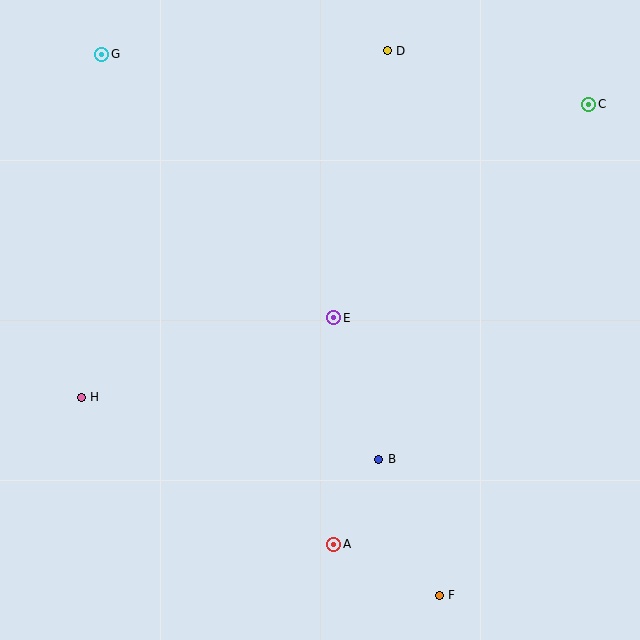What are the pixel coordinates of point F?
Point F is at (439, 595).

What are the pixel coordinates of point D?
Point D is at (387, 51).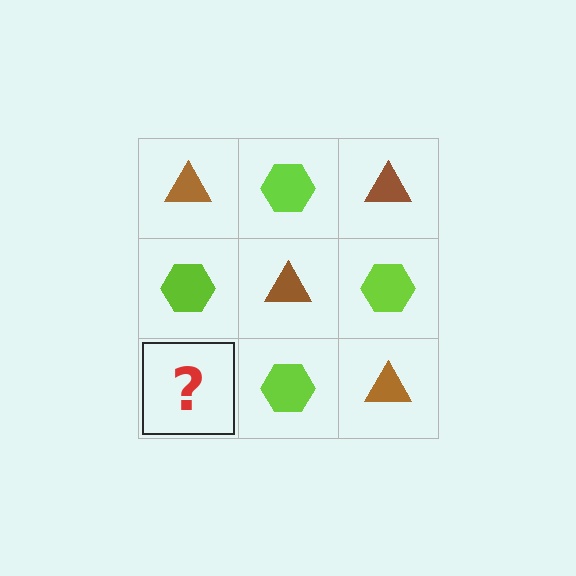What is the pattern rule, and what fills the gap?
The rule is that it alternates brown triangle and lime hexagon in a checkerboard pattern. The gap should be filled with a brown triangle.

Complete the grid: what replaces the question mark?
The question mark should be replaced with a brown triangle.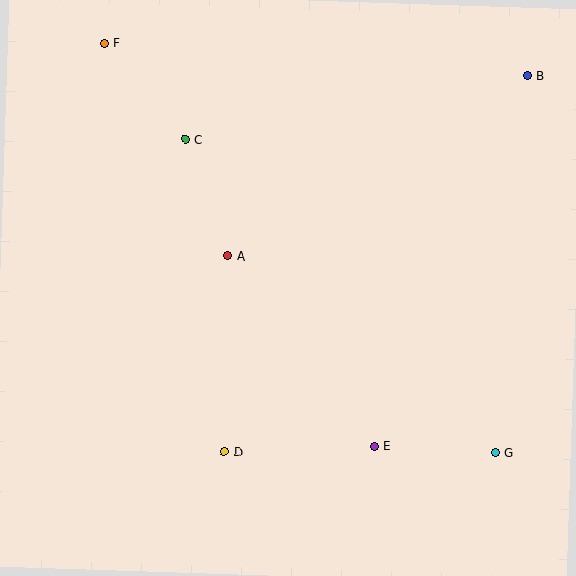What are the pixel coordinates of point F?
Point F is at (104, 43).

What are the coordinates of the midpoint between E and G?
The midpoint between E and G is at (434, 449).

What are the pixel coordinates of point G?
Point G is at (495, 453).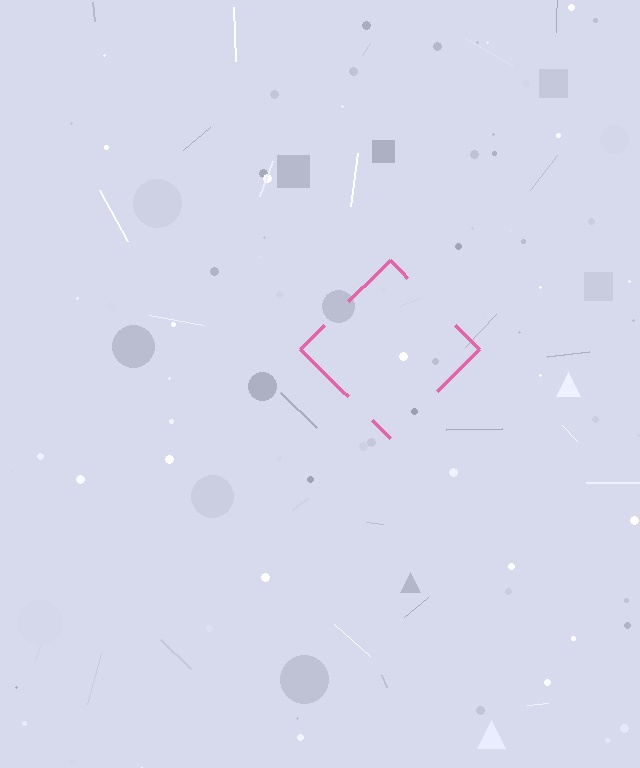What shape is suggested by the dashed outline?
The dashed outline suggests a diamond.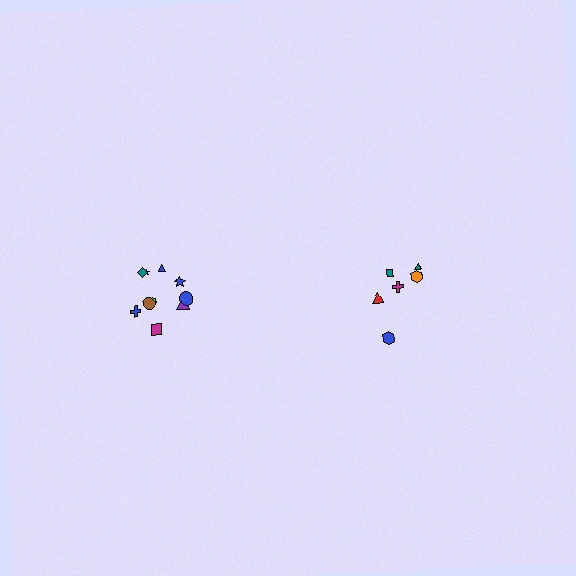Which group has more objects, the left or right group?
The left group.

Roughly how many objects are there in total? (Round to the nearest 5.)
Roughly 15 objects in total.